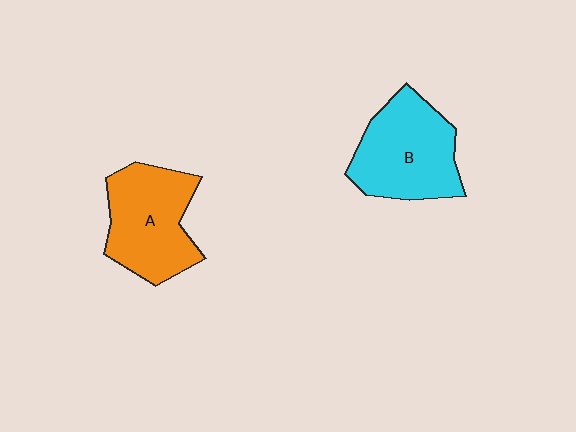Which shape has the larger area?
Shape B (cyan).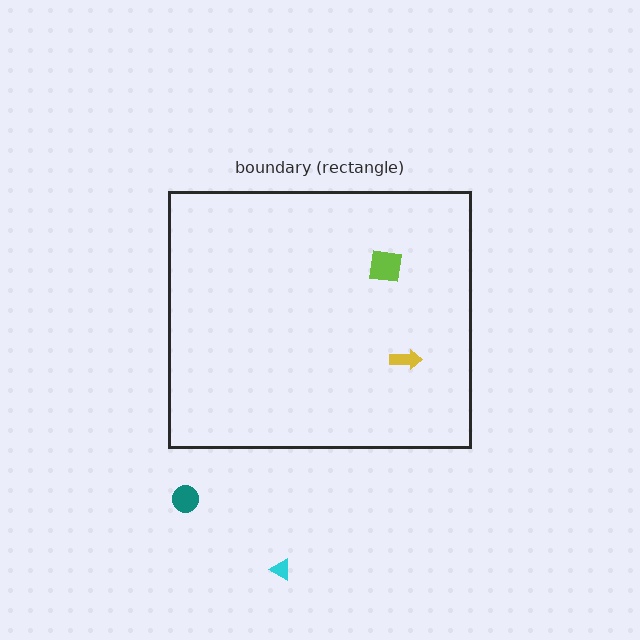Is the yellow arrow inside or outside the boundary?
Inside.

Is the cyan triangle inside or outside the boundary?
Outside.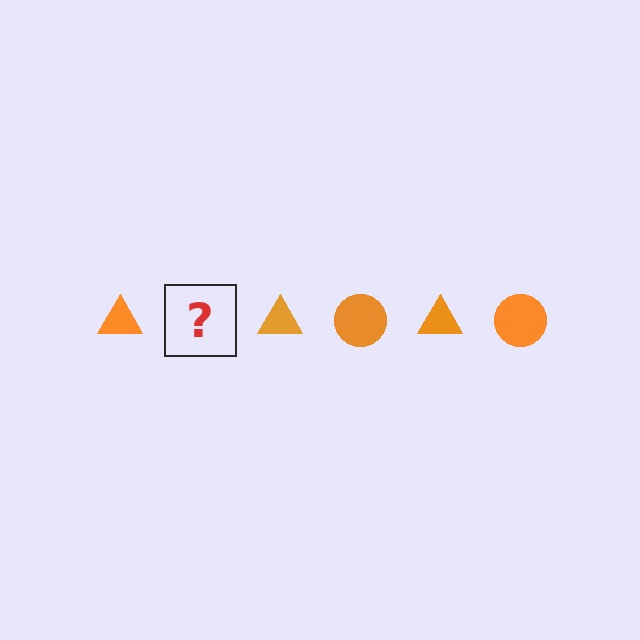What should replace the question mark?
The question mark should be replaced with an orange circle.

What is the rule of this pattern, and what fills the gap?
The rule is that the pattern cycles through triangle, circle shapes in orange. The gap should be filled with an orange circle.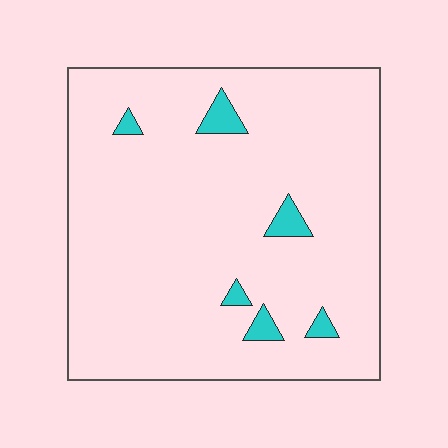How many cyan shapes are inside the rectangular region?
6.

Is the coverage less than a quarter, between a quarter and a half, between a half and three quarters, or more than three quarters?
Less than a quarter.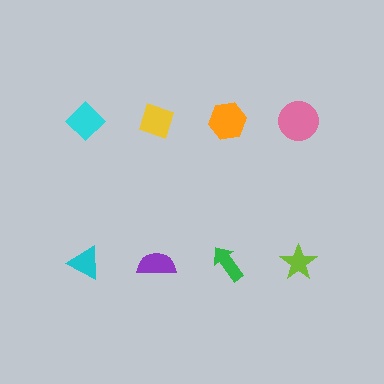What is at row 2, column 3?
A green arrow.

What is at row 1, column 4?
A pink circle.